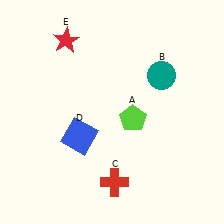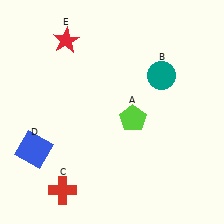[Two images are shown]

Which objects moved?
The objects that moved are: the red cross (C), the blue square (D).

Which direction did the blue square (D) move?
The blue square (D) moved left.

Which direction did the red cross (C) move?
The red cross (C) moved left.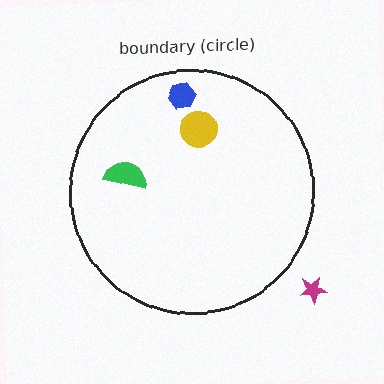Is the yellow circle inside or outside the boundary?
Inside.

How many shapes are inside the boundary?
3 inside, 1 outside.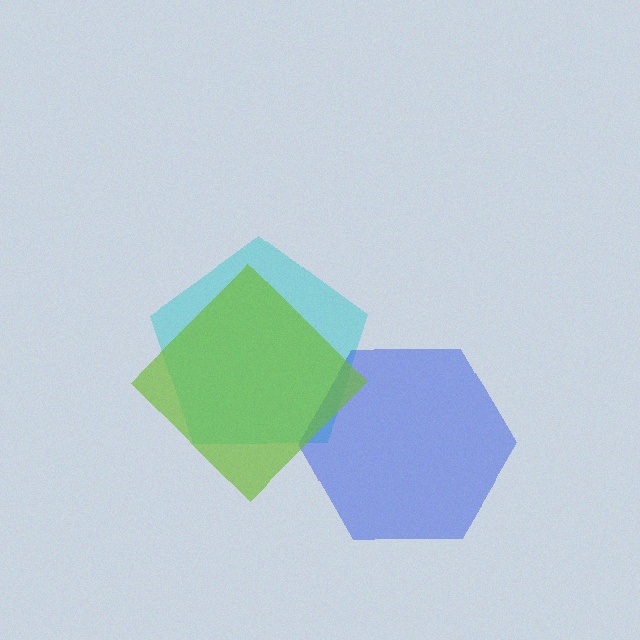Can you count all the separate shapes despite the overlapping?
Yes, there are 3 separate shapes.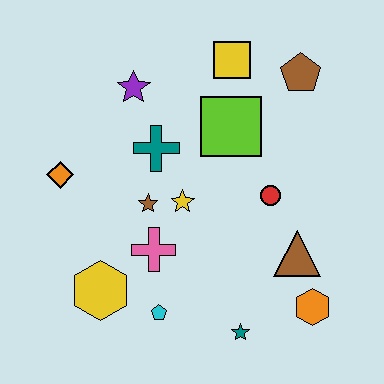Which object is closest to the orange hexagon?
The brown triangle is closest to the orange hexagon.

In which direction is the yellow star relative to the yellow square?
The yellow star is below the yellow square.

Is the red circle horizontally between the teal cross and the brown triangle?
Yes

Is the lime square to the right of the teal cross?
Yes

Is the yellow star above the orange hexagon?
Yes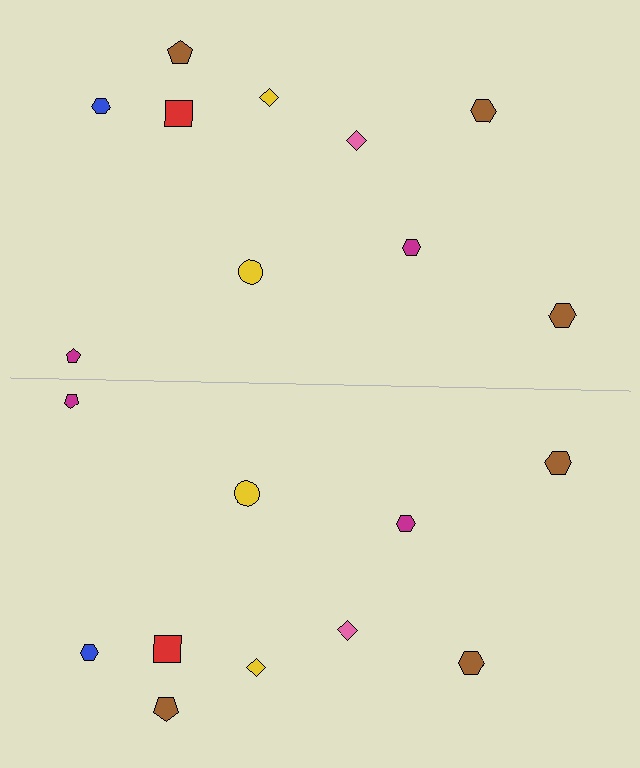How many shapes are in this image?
There are 20 shapes in this image.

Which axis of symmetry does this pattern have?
The pattern has a horizontal axis of symmetry running through the center of the image.